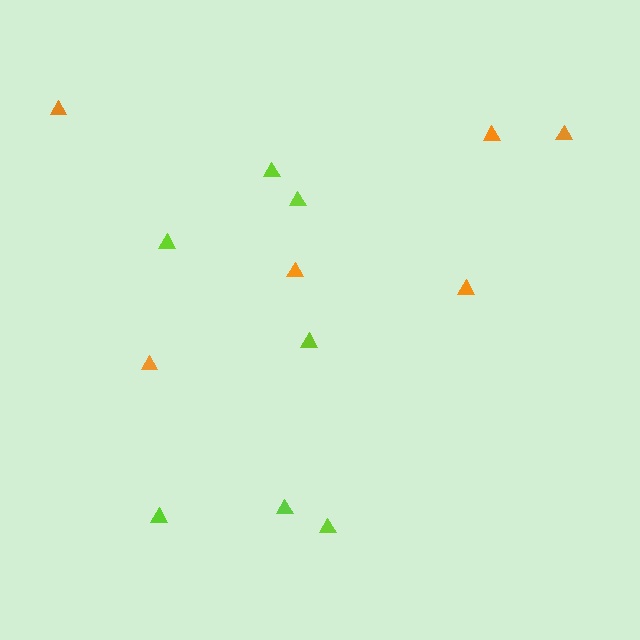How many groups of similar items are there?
There are 2 groups: one group of orange triangles (6) and one group of lime triangles (7).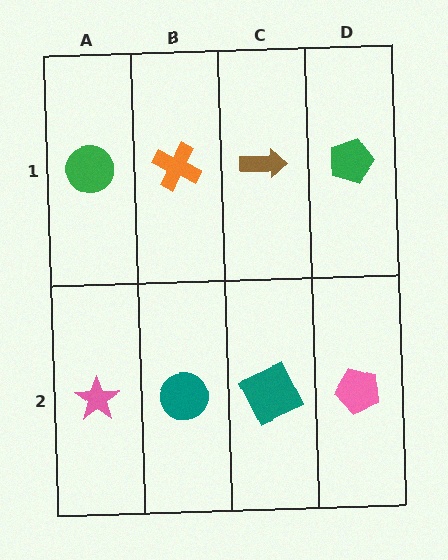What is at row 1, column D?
A green pentagon.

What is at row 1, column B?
An orange cross.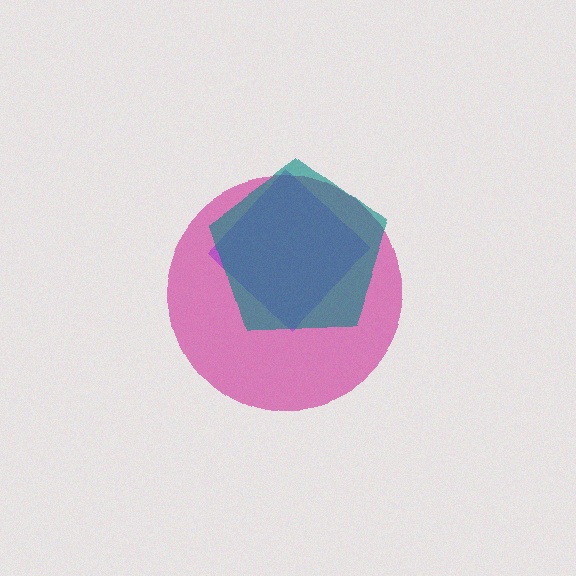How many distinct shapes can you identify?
There are 3 distinct shapes: a magenta circle, a purple diamond, a teal pentagon.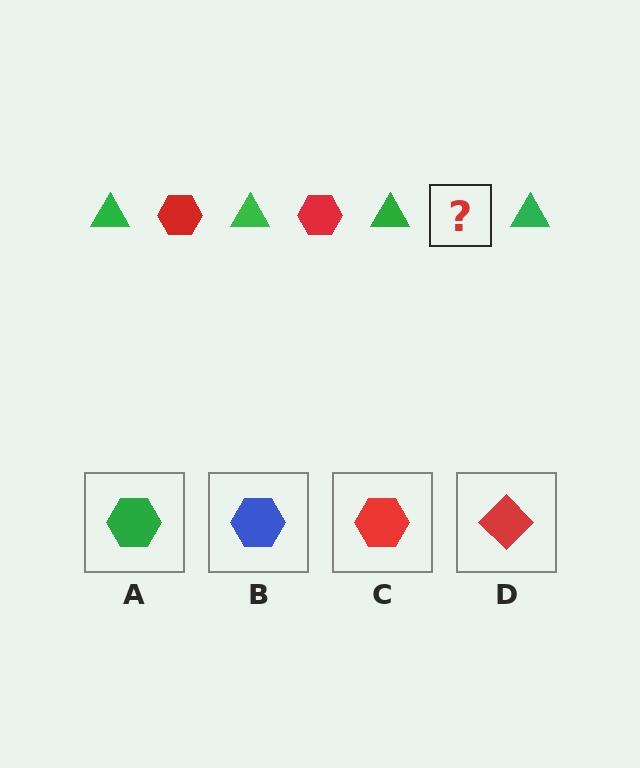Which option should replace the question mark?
Option C.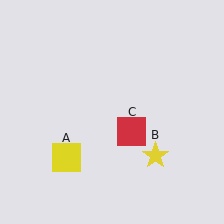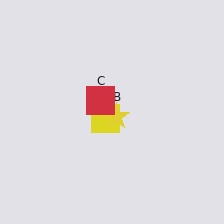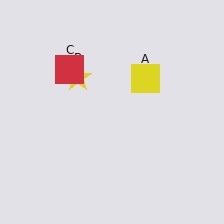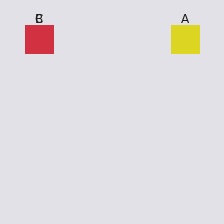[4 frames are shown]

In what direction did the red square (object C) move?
The red square (object C) moved up and to the left.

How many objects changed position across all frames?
3 objects changed position: yellow square (object A), yellow star (object B), red square (object C).